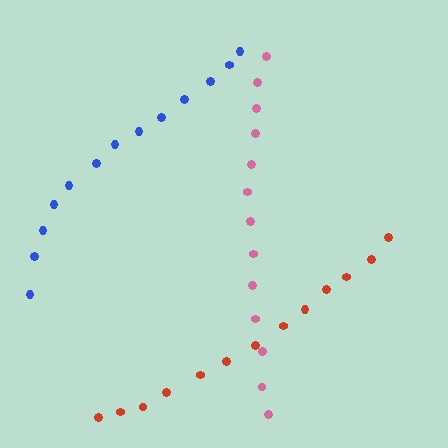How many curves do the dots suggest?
There are 3 distinct paths.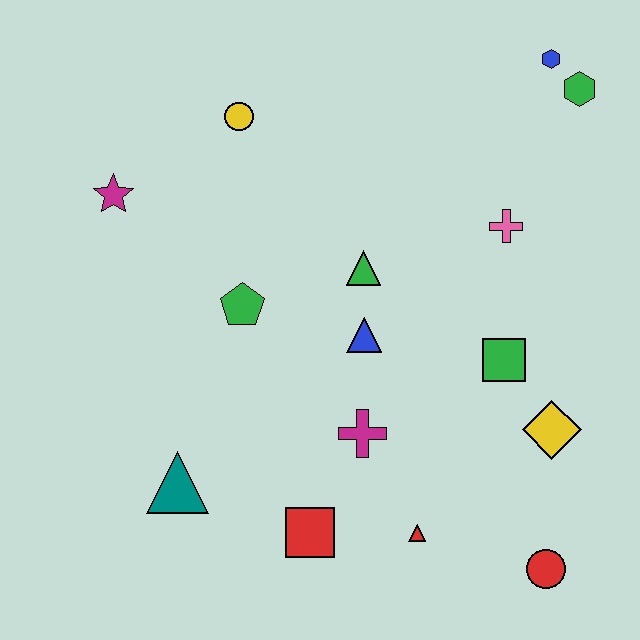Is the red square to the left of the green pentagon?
No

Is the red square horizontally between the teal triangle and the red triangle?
Yes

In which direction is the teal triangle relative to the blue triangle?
The teal triangle is to the left of the blue triangle.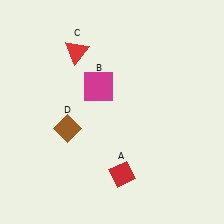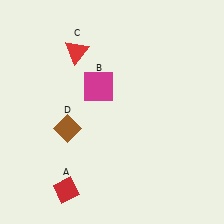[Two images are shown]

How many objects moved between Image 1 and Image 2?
1 object moved between the two images.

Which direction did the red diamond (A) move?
The red diamond (A) moved left.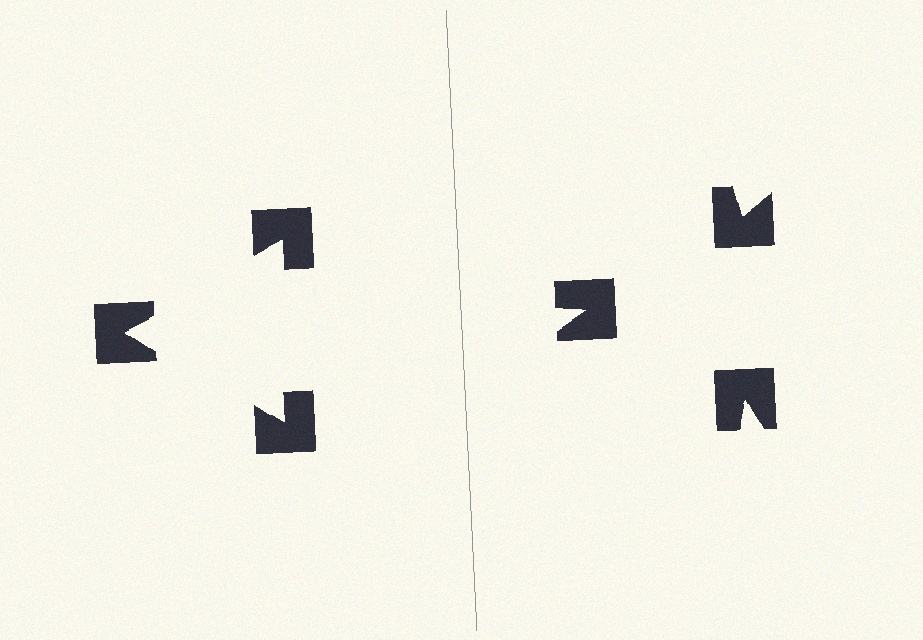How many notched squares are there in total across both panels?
6 — 3 on each side.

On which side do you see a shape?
An illusory triangle appears on the left side. On the right side the wedge cuts are rotated, so no coherent shape forms.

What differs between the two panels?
The notched squares are positioned identically on both sides; only the wedge orientations differ. On the left they align to a triangle; on the right they are misaligned.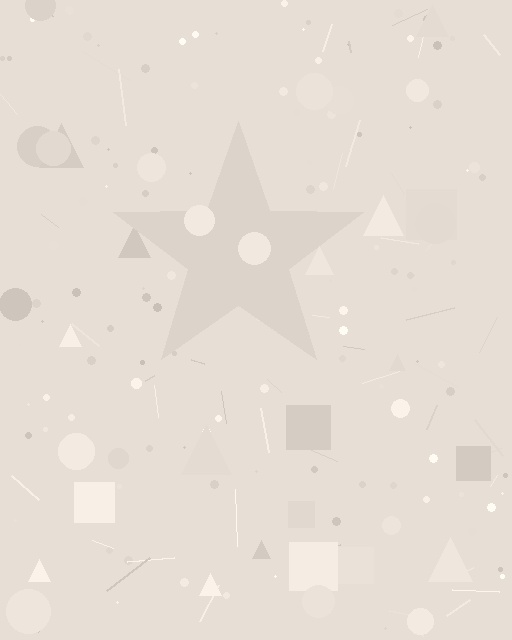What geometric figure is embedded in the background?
A star is embedded in the background.